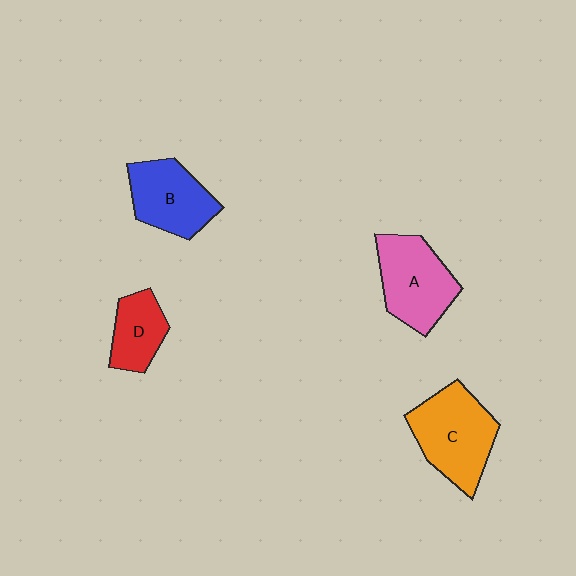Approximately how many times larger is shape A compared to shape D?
Approximately 1.6 times.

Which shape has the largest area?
Shape C (orange).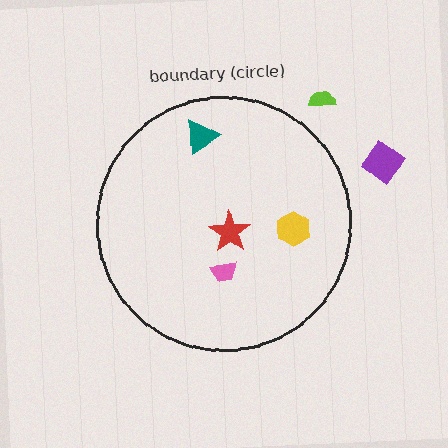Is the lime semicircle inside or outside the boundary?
Outside.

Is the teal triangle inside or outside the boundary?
Inside.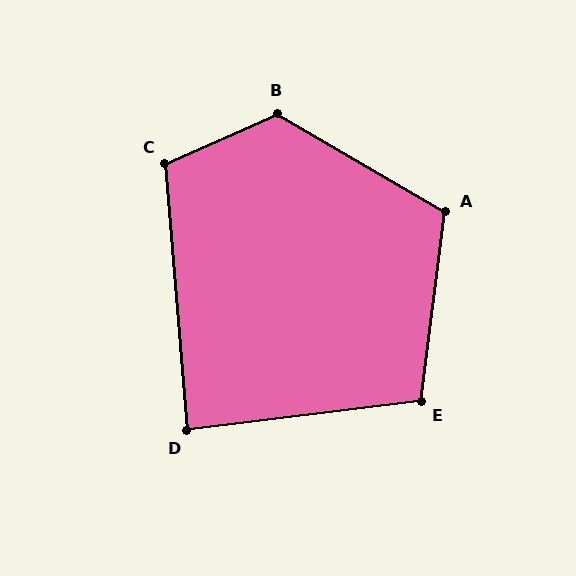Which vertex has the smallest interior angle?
D, at approximately 87 degrees.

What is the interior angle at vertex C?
Approximately 109 degrees (obtuse).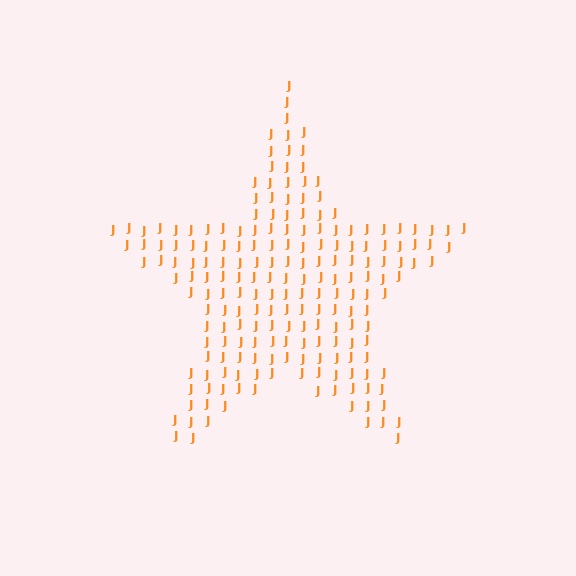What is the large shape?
The large shape is a star.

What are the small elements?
The small elements are letter J's.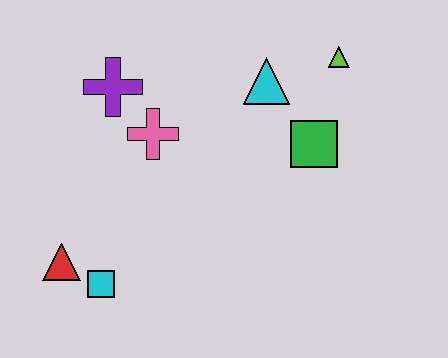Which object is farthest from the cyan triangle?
The red triangle is farthest from the cyan triangle.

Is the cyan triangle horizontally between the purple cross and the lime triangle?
Yes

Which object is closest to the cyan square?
The red triangle is closest to the cyan square.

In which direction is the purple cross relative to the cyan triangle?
The purple cross is to the left of the cyan triangle.